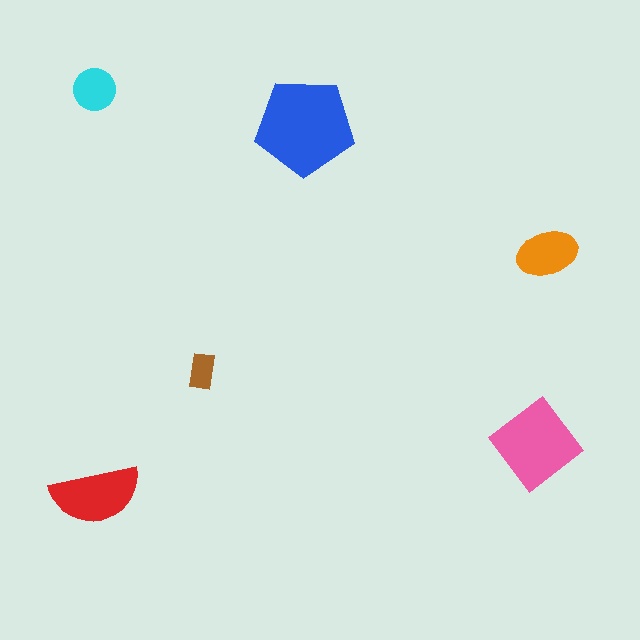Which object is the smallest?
The brown rectangle.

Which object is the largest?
The blue pentagon.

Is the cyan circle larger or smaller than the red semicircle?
Smaller.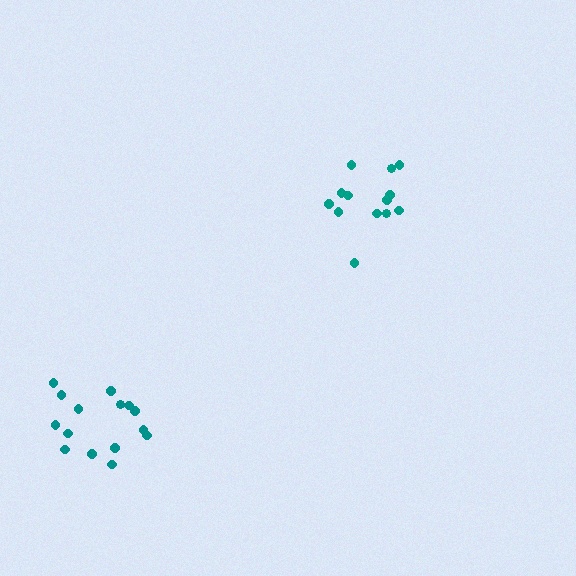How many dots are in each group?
Group 1: 13 dots, Group 2: 15 dots (28 total).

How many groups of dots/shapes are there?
There are 2 groups.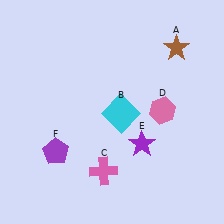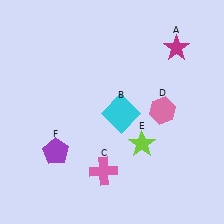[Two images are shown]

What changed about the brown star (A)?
In Image 1, A is brown. In Image 2, it changed to magenta.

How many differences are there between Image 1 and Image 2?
There are 2 differences between the two images.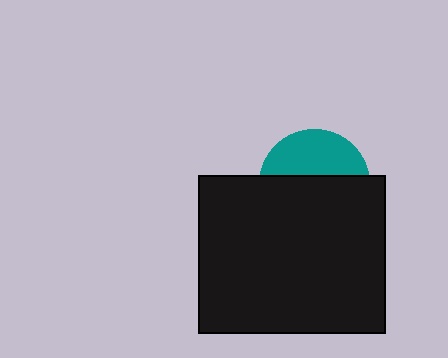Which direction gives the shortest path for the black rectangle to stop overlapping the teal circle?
Moving down gives the shortest separation.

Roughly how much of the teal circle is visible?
A small part of it is visible (roughly 40%).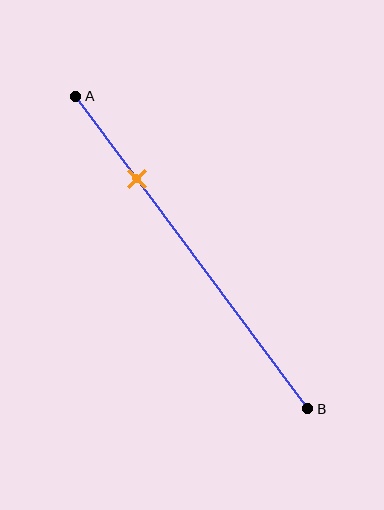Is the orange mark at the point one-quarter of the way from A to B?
Yes, the mark is approximately at the one-quarter point.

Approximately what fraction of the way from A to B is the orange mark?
The orange mark is approximately 25% of the way from A to B.